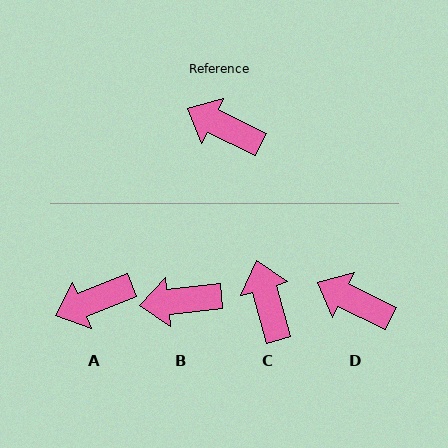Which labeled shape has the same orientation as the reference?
D.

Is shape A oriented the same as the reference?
No, it is off by about 48 degrees.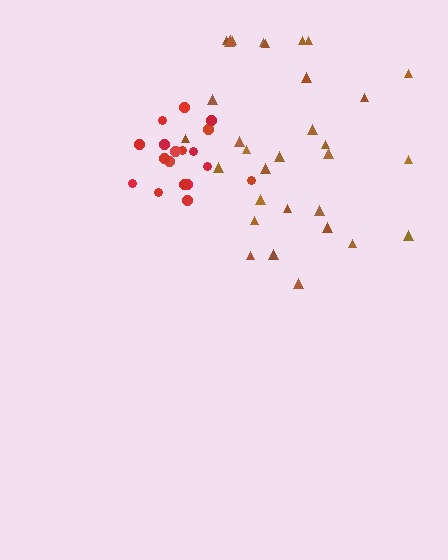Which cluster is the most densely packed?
Red.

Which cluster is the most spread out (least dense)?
Brown.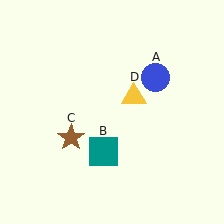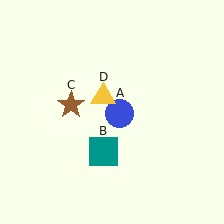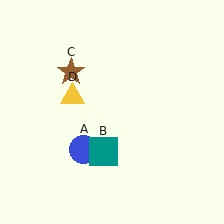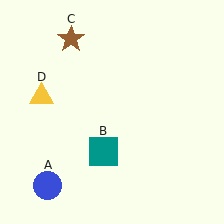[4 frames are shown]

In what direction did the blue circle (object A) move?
The blue circle (object A) moved down and to the left.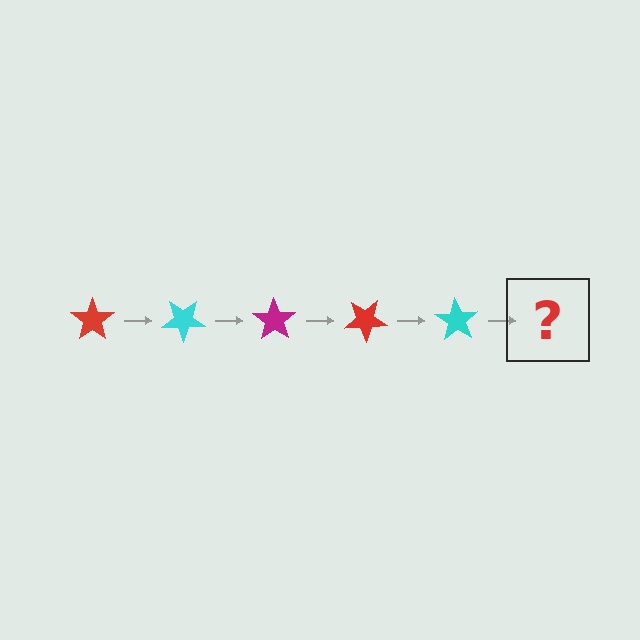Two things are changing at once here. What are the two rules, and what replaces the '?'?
The two rules are that it rotates 35 degrees each step and the color cycles through red, cyan, and magenta. The '?' should be a magenta star, rotated 175 degrees from the start.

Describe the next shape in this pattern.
It should be a magenta star, rotated 175 degrees from the start.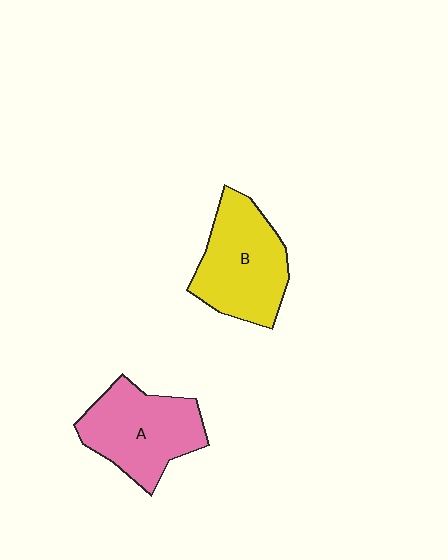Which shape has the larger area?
Shape B (yellow).